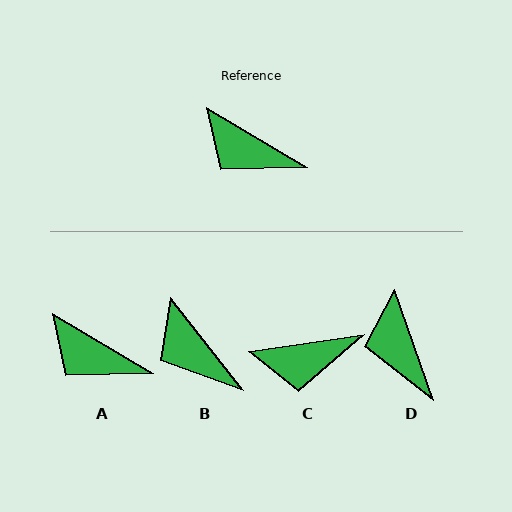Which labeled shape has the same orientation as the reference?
A.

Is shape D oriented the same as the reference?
No, it is off by about 40 degrees.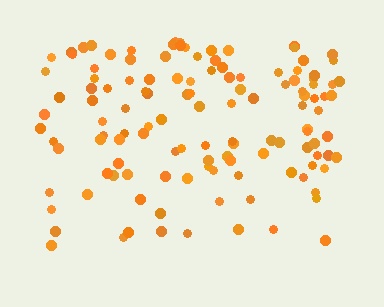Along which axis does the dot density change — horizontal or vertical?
Vertical.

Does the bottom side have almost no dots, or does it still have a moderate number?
Still a moderate number, just noticeably fewer than the top.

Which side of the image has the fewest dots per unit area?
The bottom.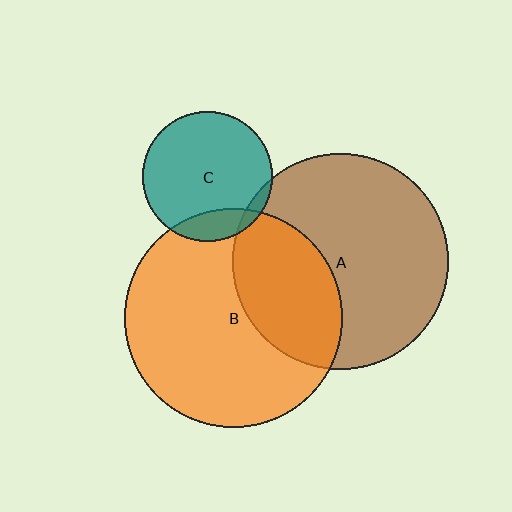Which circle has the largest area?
Circle B (orange).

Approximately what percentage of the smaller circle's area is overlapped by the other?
Approximately 35%.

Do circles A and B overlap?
Yes.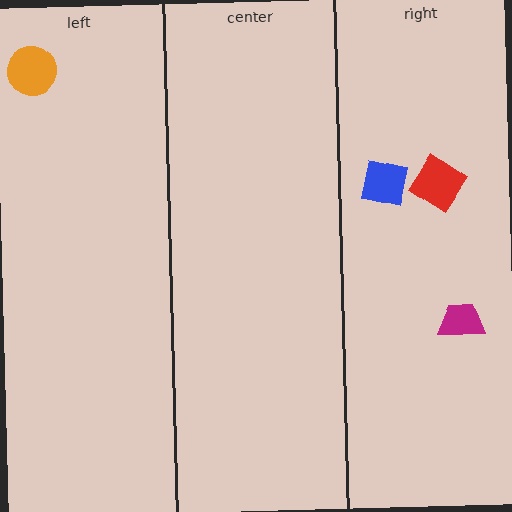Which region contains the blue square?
The right region.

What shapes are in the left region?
The orange circle.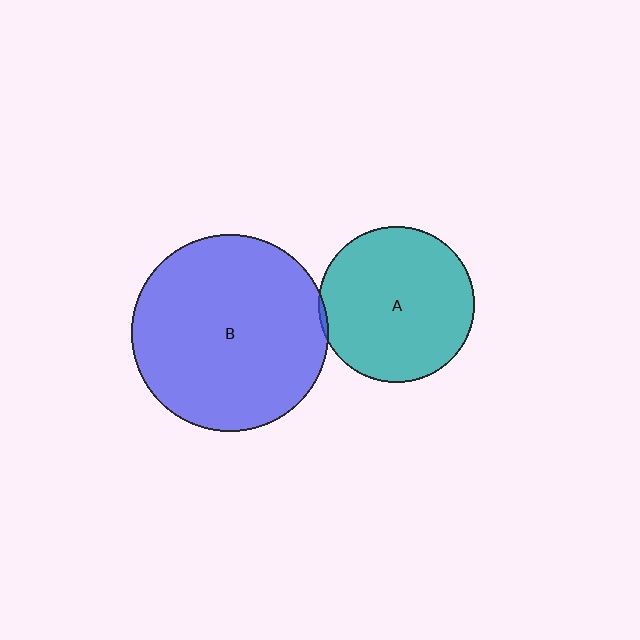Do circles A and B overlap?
Yes.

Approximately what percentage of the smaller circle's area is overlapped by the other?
Approximately 5%.